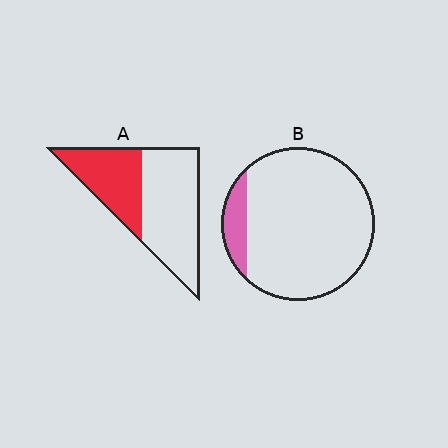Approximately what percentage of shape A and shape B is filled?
A is approximately 40% and B is approximately 10%.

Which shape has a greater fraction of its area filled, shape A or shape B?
Shape A.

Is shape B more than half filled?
No.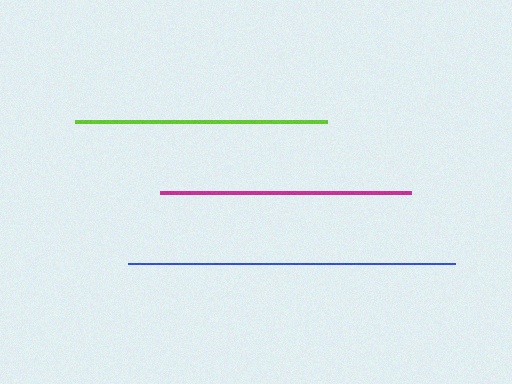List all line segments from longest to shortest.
From longest to shortest: blue, lime, magenta.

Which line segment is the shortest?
The magenta line is the shortest at approximately 251 pixels.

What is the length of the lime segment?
The lime segment is approximately 252 pixels long.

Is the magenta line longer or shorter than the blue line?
The blue line is longer than the magenta line.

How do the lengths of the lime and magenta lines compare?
The lime and magenta lines are approximately the same length.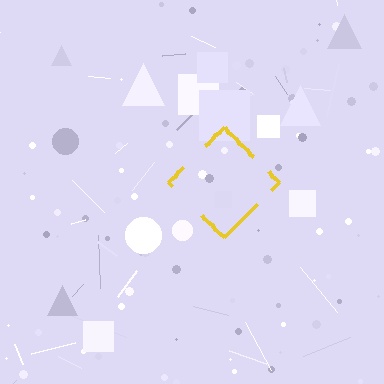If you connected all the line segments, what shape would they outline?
They would outline a diamond.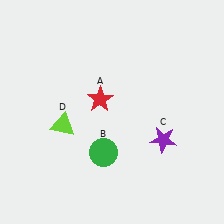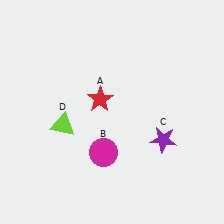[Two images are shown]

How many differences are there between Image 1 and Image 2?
There is 1 difference between the two images.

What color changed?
The circle (B) changed from green in Image 1 to magenta in Image 2.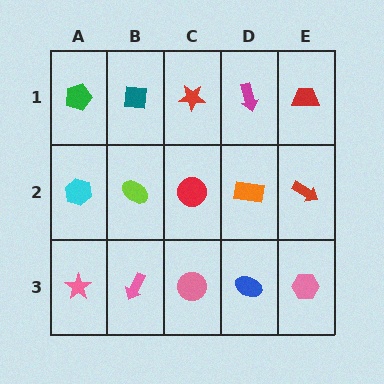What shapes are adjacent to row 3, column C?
A red circle (row 2, column C), a pink arrow (row 3, column B), a blue ellipse (row 3, column D).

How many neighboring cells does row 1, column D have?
3.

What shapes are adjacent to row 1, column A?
A cyan hexagon (row 2, column A), a teal square (row 1, column B).